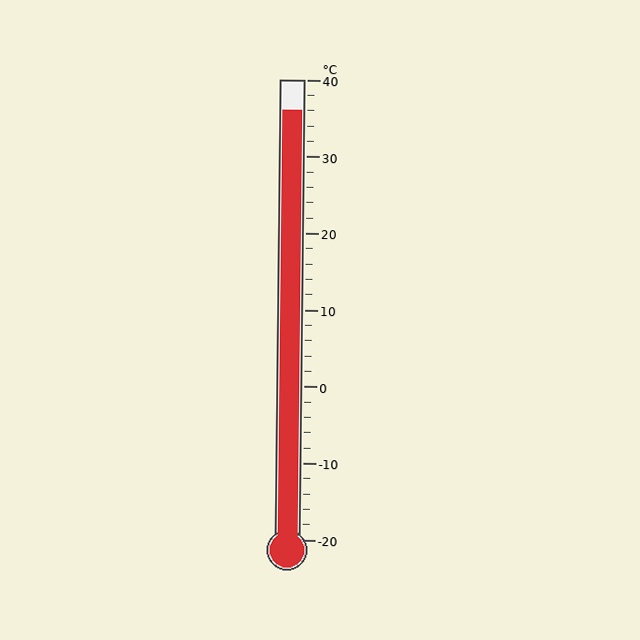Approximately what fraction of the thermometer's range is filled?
The thermometer is filled to approximately 95% of its range.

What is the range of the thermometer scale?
The thermometer scale ranges from -20°C to 40°C.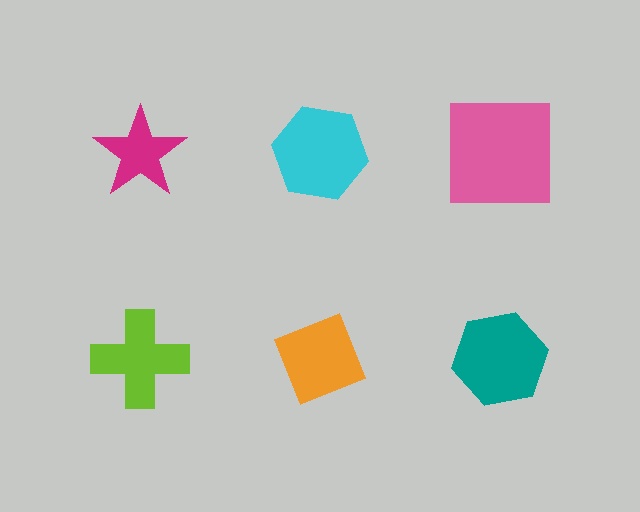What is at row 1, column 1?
A magenta star.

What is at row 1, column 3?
A pink square.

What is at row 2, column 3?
A teal hexagon.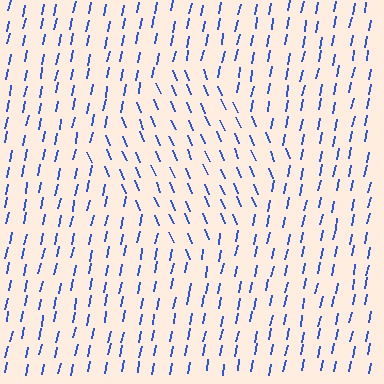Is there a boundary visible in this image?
Yes, there is a texture boundary formed by a change in line orientation.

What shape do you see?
I see a diamond.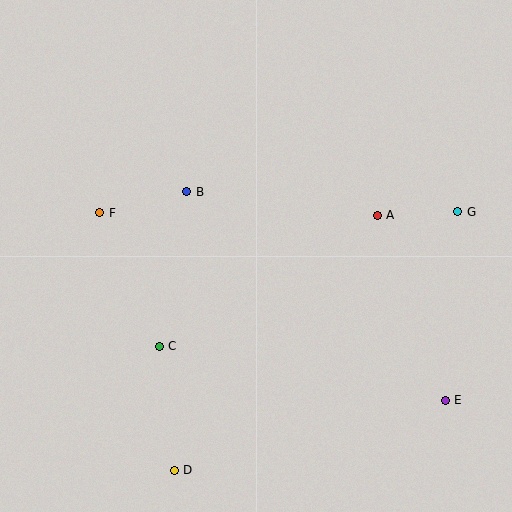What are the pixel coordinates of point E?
Point E is at (445, 400).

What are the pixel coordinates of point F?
Point F is at (100, 213).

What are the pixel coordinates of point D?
Point D is at (174, 470).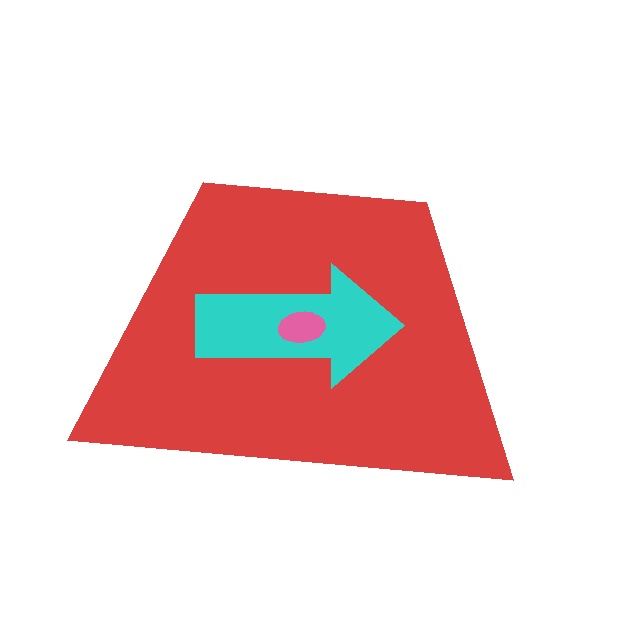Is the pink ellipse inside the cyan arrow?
Yes.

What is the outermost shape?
The red trapezoid.